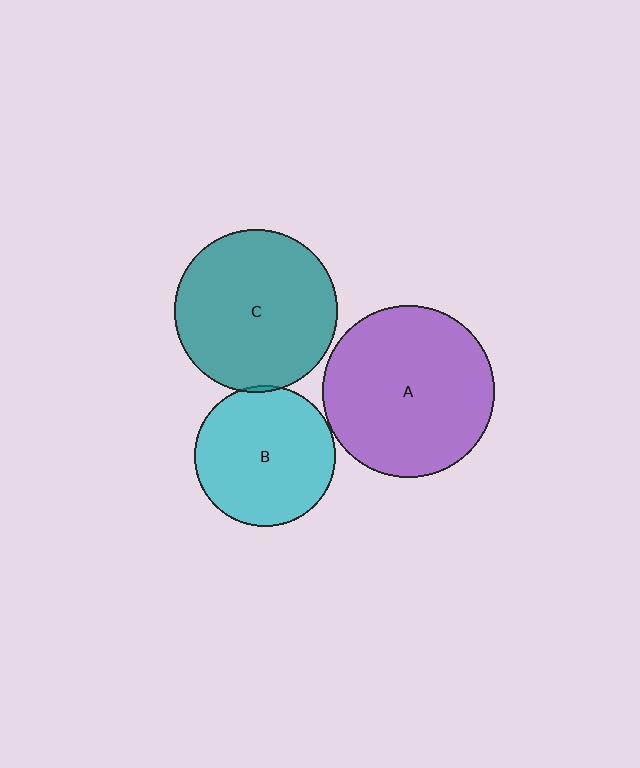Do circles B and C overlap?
Yes.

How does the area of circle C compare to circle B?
Approximately 1.3 times.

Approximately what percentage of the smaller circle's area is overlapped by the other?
Approximately 5%.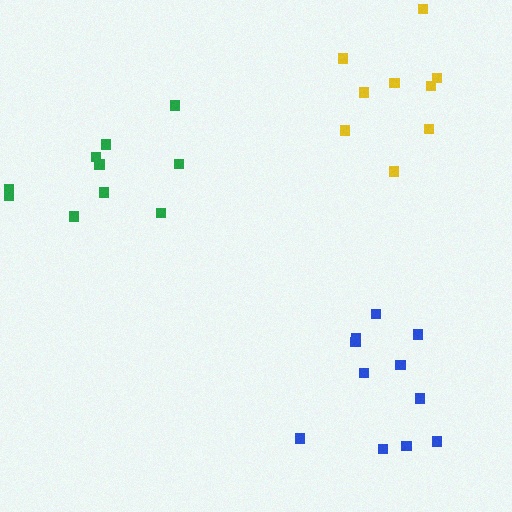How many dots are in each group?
Group 1: 11 dots, Group 2: 10 dots, Group 3: 9 dots (30 total).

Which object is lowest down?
The blue cluster is bottommost.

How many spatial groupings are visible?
There are 3 spatial groupings.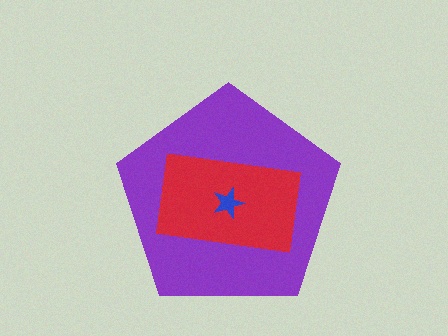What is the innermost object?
The blue star.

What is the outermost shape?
The purple pentagon.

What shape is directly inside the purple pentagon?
The red rectangle.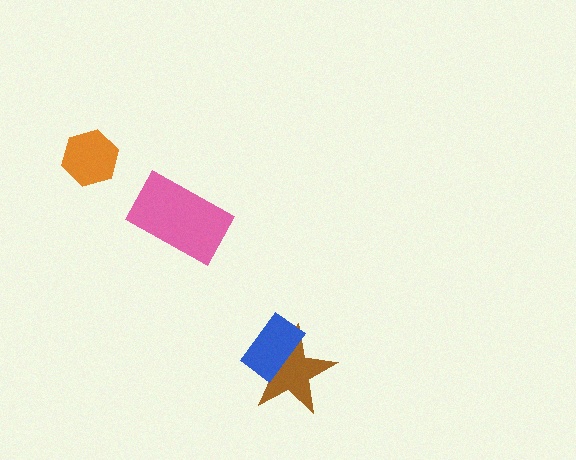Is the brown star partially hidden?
Yes, it is partially covered by another shape.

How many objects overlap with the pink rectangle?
0 objects overlap with the pink rectangle.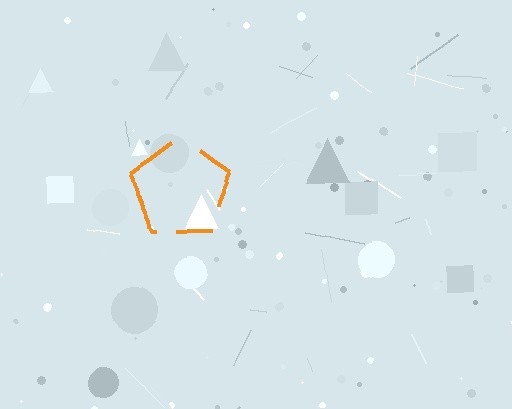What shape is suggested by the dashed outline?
The dashed outline suggests a pentagon.